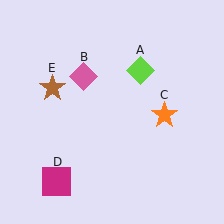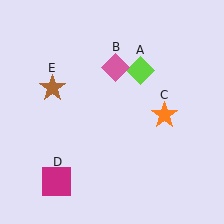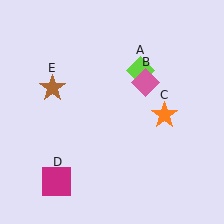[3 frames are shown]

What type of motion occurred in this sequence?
The pink diamond (object B) rotated clockwise around the center of the scene.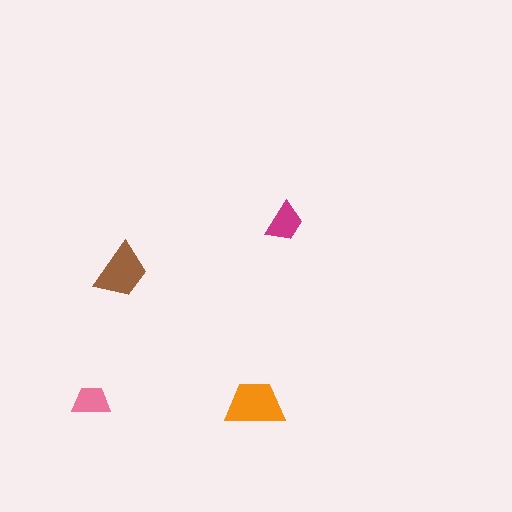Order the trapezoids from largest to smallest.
the orange one, the brown one, the magenta one, the pink one.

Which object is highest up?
The magenta trapezoid is topmost.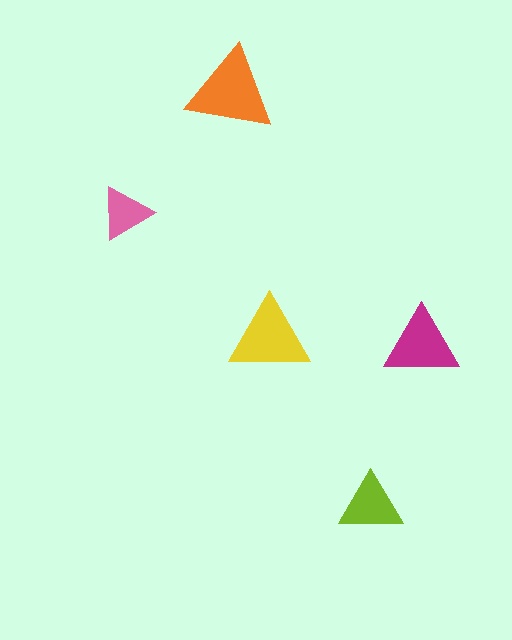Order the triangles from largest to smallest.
the orange one, the yellow one, the magenta one, the lime one, the pink one.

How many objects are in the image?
There are 5 objects in the image.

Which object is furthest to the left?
The pink triangle is leftmost.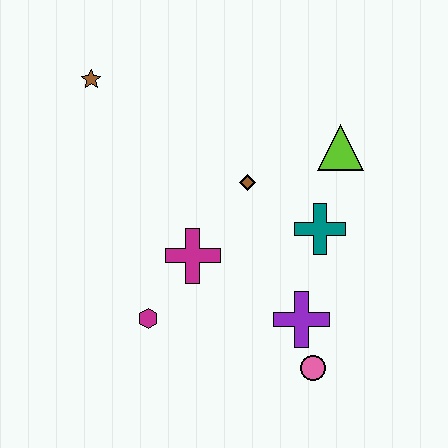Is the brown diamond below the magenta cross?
No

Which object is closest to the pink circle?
The purple cross is closest to the pink circle.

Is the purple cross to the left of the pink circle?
Yes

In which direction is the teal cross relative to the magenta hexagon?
The teal cross is to the right of the magenta hexagon.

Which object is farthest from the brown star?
The pink circle is farthest from the brown star.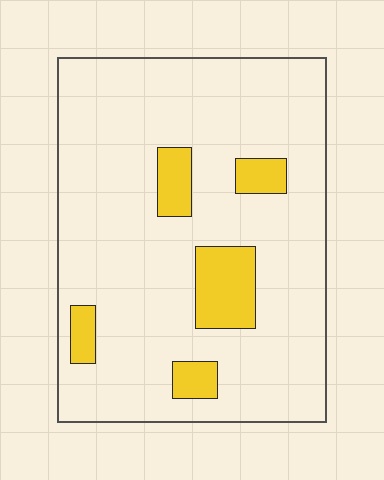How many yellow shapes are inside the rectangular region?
5.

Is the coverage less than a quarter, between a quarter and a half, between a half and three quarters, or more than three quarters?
Less than a quarter.